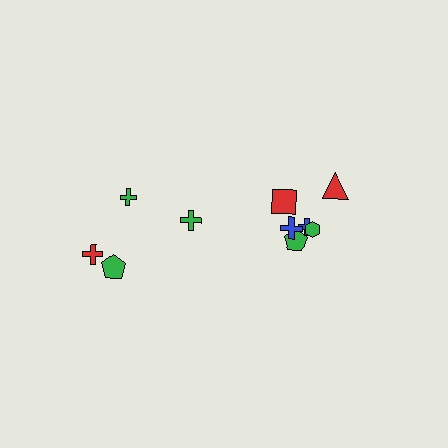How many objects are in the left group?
There are 4 objects.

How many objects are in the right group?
There are 6 objects.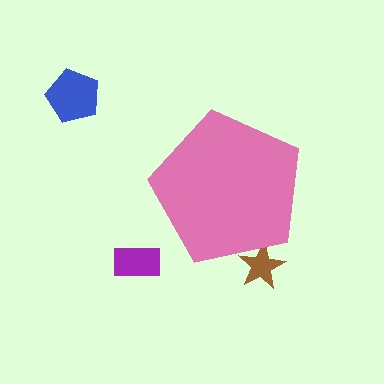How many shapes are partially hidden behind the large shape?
1 shape is partially hidden.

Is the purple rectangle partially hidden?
No, the purple rectangle is fully visible.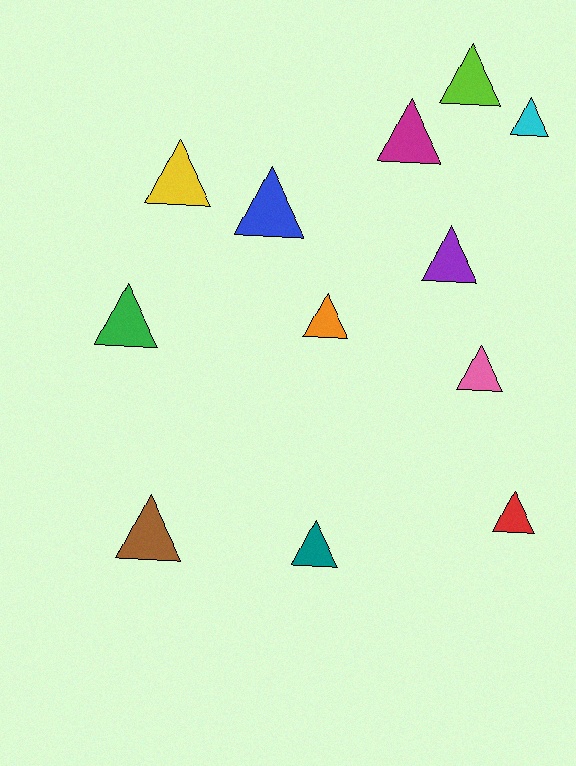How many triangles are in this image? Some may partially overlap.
There are 12 triangles.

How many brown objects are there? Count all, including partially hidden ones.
There is 1 brown object.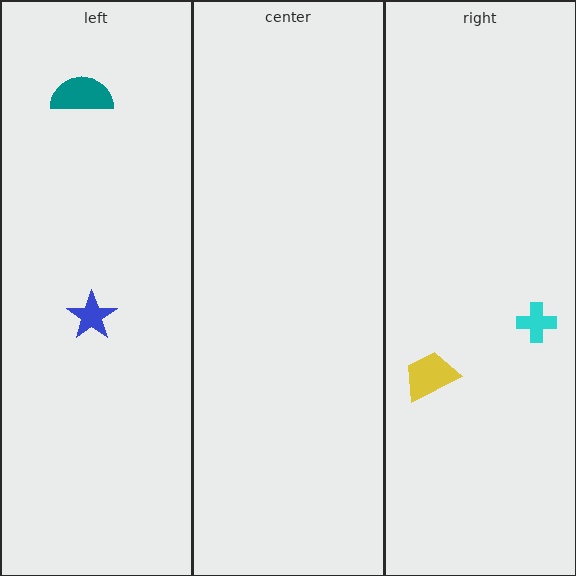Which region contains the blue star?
The left region.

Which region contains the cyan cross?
The right region.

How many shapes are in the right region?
2.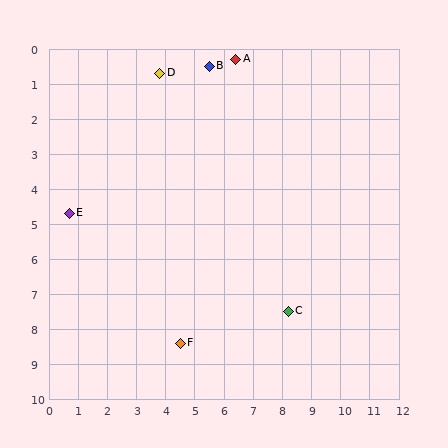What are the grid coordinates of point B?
Point B is at approximately (5.5, 0.5).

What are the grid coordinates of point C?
Point C is at approximately (8.2, 7.5).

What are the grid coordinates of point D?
Point D is at approximately (3.8, 0.7).